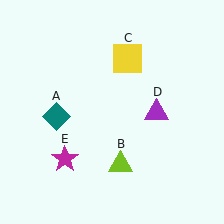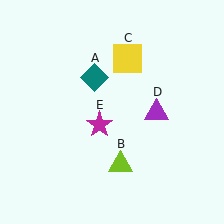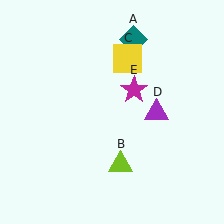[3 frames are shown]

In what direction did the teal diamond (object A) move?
The teal diamond (object A) moved up and to the right.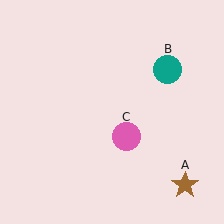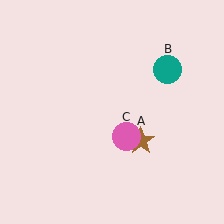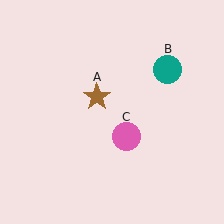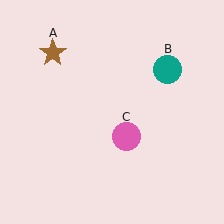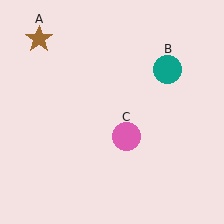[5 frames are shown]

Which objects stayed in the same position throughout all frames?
Teal circle (object B) and pink circle (object C) remained stationary.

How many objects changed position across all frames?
1 object changed position: brown star (object A).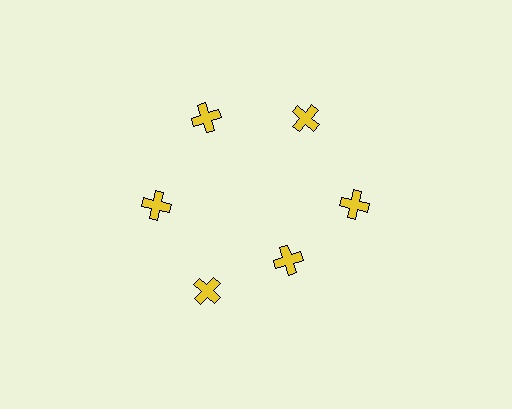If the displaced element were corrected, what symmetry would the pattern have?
It would have 6-fold rotational symmetry — the pattern would map onto itself every 60 degrees.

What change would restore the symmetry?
The symmetry would be restored by moving it outward, back onto the ring so that all 6 crosses sit at equal angles and equal distance from the center.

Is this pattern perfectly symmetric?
No. The 6 yellow crosses are arranged in a ring, but one element near the 5 o'clock position is pulled inward toward the center, breaking the 6-fold rotational symmetry.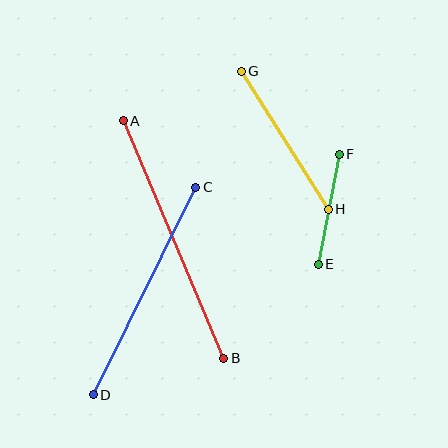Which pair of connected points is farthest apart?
Points A and B are farthest apart.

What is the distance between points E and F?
The distance is approximately 112 pixels.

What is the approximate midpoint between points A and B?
The midpoint is at approximately (174, 239) pixels.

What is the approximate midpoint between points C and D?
The midpoint is at approximately (145, 291) pixels.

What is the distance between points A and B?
The distance is approximately 258 pixels.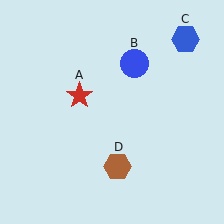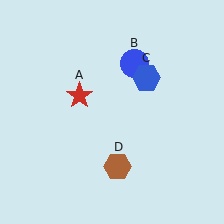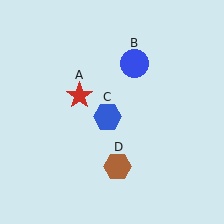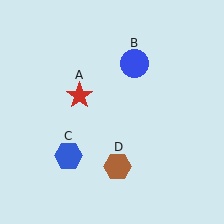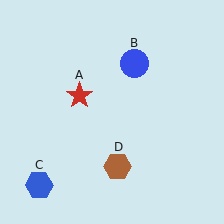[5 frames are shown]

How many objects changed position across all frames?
1 object changed position: blue hexagon (object C).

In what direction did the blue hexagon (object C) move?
The blue hexagon (object C) moved down and to the left.